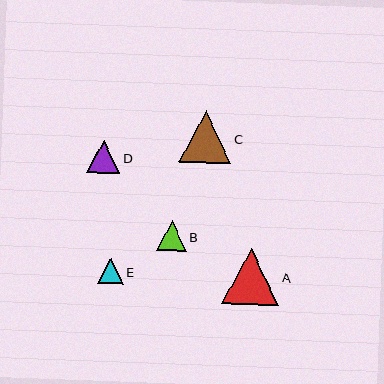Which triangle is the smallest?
Triangle E is the smallest with a size of approximately 25 pixels.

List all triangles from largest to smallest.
From largest to smallest: A, C, D, B, E.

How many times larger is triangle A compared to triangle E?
Triangle A is approximately 2.2 times the size of triangle E.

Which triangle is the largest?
Triangle A is the largest with a size of approximately 57 pixels.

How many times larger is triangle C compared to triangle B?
Triangle C is approximately 1.7 times the size of triangle B.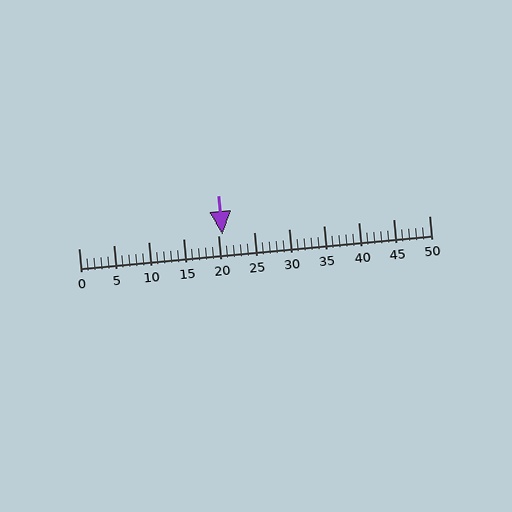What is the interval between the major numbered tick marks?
The major tick marks are spaced 5 units apart.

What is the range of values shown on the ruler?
The ruler shows values from 0 to 50.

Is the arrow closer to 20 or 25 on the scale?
The arrow is closer to 20.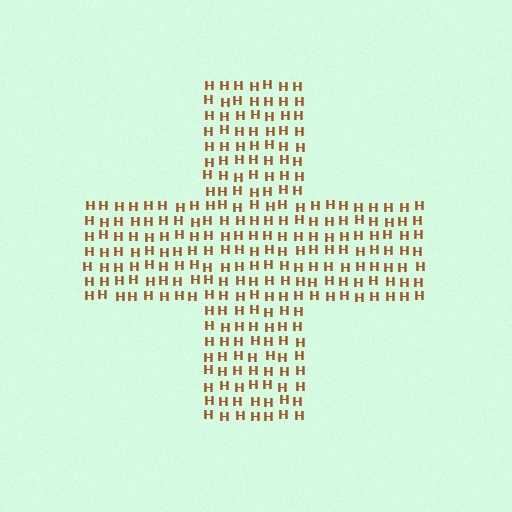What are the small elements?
The small elements are letter H's.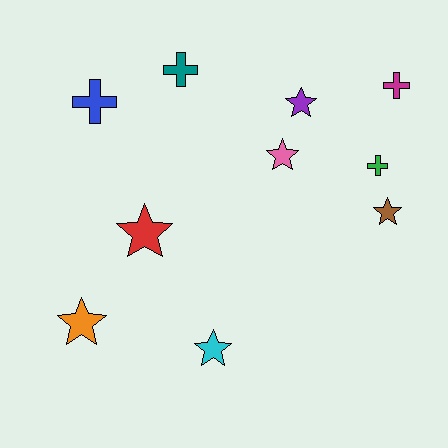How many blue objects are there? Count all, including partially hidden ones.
There is 1 blue object.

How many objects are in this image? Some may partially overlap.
There are 10 objects.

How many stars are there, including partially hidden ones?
There are 6 stars.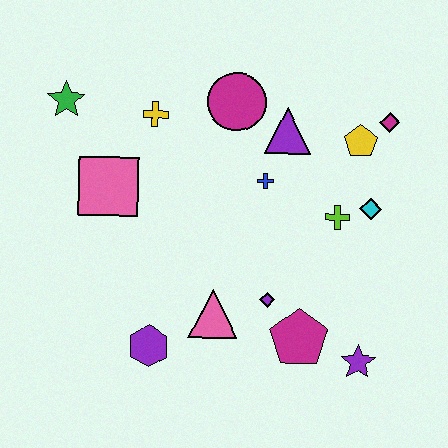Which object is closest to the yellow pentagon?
The magenta diamond is closest to the yellow pentagon.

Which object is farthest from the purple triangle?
The purple hexagon is farthest from the purple triangle.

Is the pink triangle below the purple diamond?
Yes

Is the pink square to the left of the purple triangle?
Yes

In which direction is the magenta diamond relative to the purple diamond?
The magenta diamond is above the purple diamond.